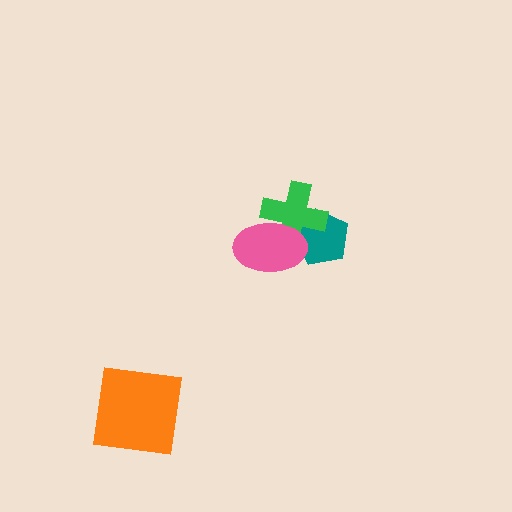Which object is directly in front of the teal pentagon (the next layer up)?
The green cross is directly in front of the teal pentagon.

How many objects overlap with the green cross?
2 objects overlap with the green cross.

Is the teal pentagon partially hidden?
Yes, it is partially covered by another shape.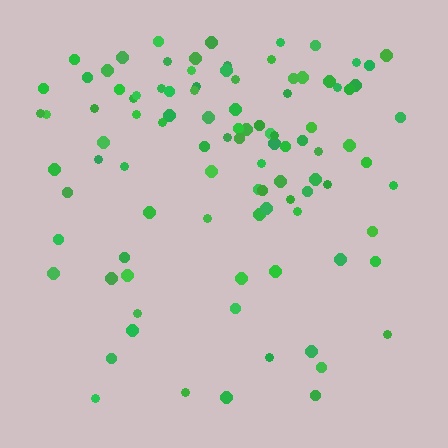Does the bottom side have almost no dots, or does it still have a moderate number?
Still a moderate number, just noticeably fewer than the top.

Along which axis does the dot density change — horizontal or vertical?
Vertical.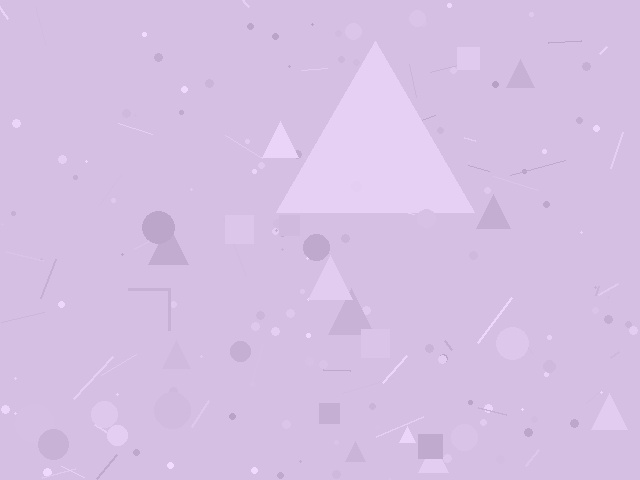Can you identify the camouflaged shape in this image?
The camouflaged shape is a triangle.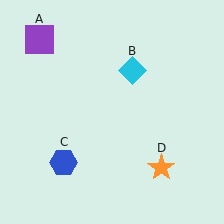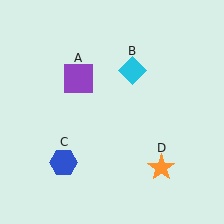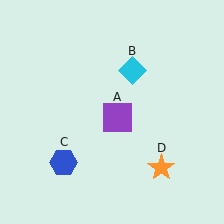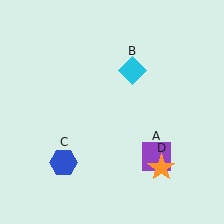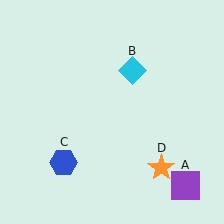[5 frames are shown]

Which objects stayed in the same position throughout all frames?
Cyan diamond (object B) and blue hexagon (object C) and orange star (object D) remained stationary.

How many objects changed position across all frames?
1 object changed position: purple square (object A).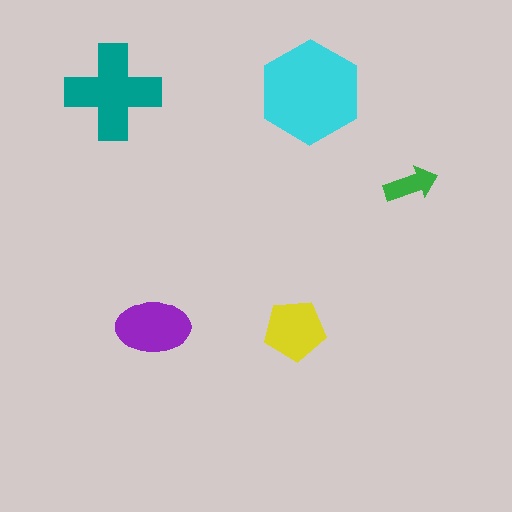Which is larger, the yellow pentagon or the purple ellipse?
The purple ellipse.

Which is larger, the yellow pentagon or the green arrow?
The yellow pentagon.